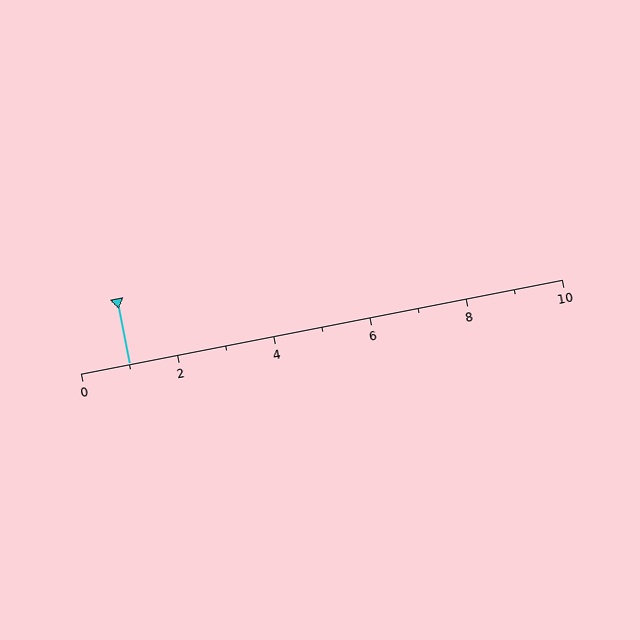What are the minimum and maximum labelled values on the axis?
The axis runs from 0 to 10.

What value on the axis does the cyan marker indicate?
The marker indicates approximately 1.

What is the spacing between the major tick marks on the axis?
The major ticks are spaced 2 apart.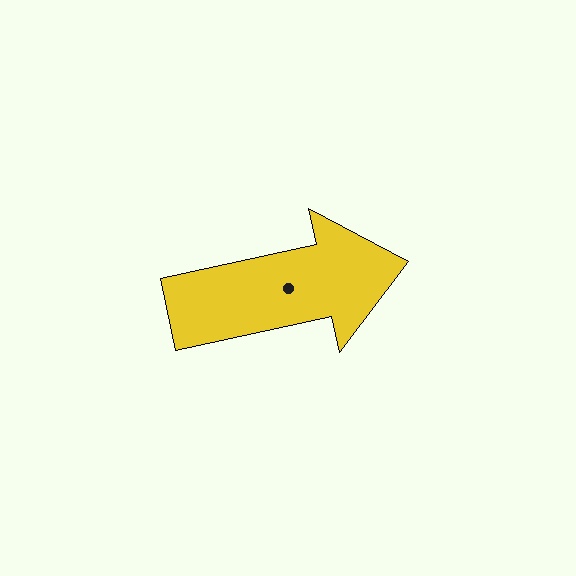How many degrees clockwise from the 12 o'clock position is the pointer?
Approximately 78 degrees.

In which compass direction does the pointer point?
East.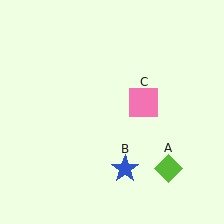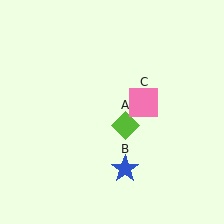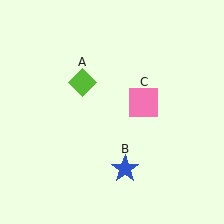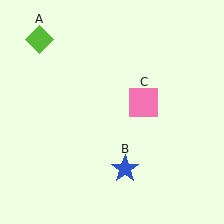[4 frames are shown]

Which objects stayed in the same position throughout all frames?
Blue star (object B) and pink square (object C) remained stationary.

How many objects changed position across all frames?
1 object changed position: lime diamond (object A).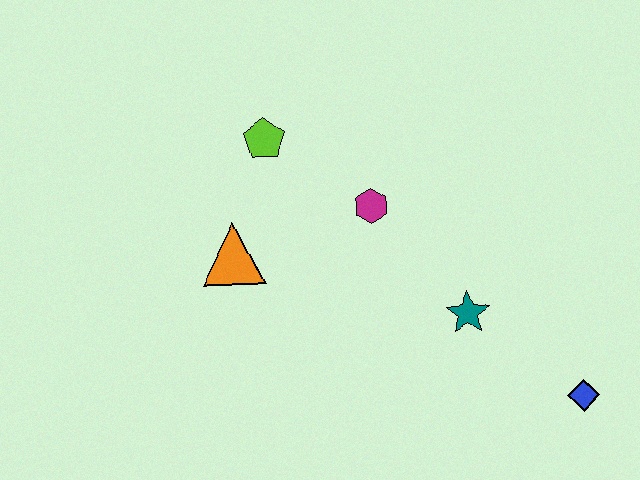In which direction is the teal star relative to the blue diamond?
The teal star is to the left of the blue diamond.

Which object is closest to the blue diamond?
The teal star is closest to the blue diamond.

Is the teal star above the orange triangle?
No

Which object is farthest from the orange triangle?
The blue diamond is farthest from the orange triangle.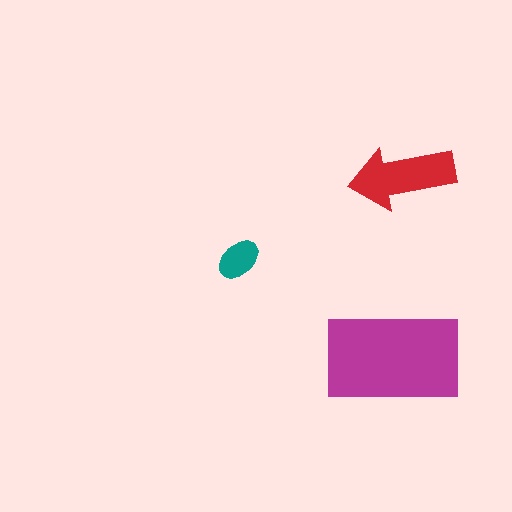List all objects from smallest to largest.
The teal ellipse, the red arrow, the magenta rectangle.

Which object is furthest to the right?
The red arrow is rightmost.